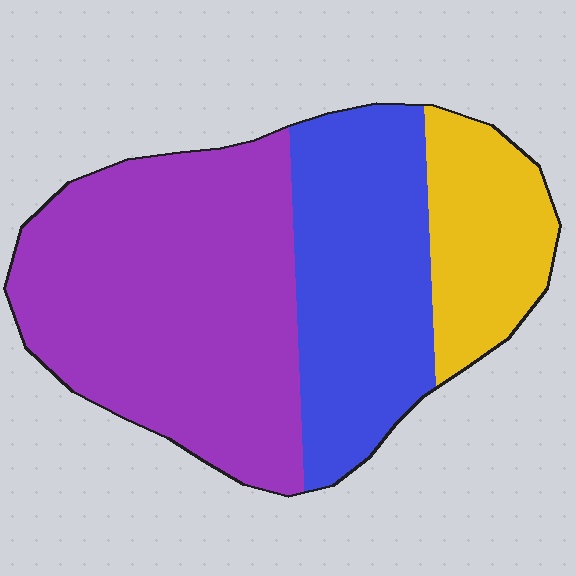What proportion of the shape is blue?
Blue covers around 30% of the shape.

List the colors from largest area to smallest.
From largest to smallest: purple, blue, yellow.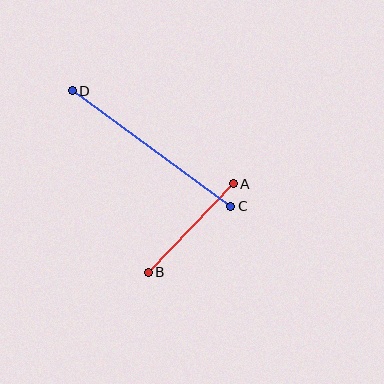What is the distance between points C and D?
The distance is approximately 196 pixels.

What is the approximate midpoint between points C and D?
The midpoint is at approximately (152, 149) pixels.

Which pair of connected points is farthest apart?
Points C and D are farthest apart.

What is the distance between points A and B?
The distance is approximately 123 pixels.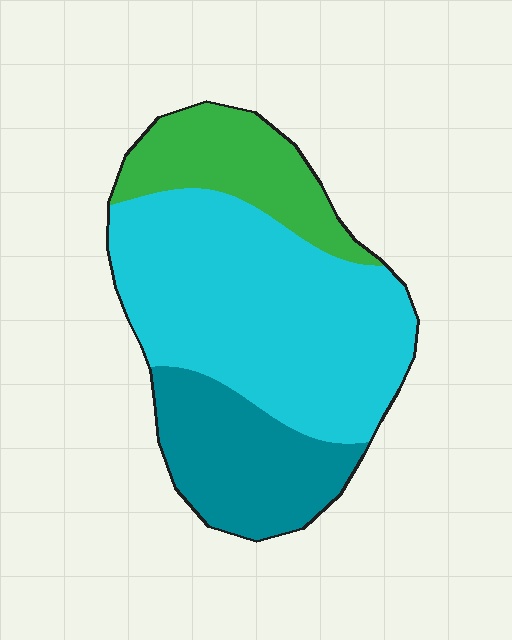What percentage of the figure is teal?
Teal covers around 25% of the figure.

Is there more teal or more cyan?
Cyan.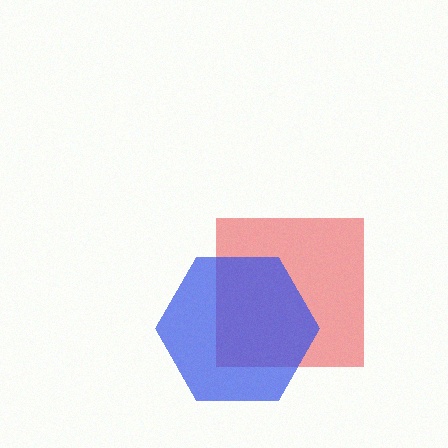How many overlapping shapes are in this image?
There are 2 overlapping shapes in the image.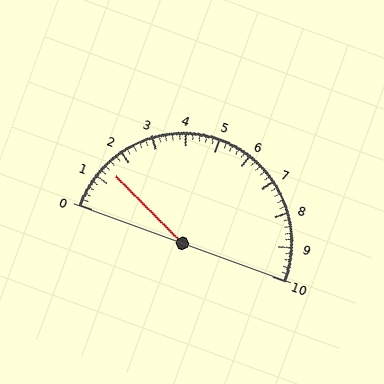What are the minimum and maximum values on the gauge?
The gauge ranges from 0 to 10.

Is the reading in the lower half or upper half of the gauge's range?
The reading is in the lower half of the range (0 to 10).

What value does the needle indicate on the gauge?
The needle indicates approximately 1.4.